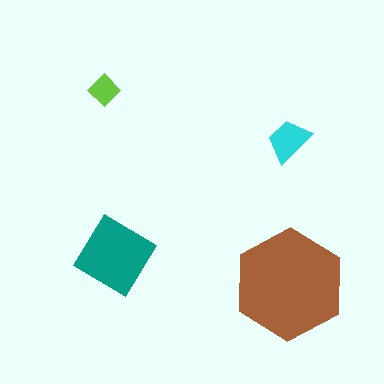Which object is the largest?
The brown hexagon.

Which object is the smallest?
The lime diamond.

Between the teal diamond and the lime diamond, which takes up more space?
The teal diamond.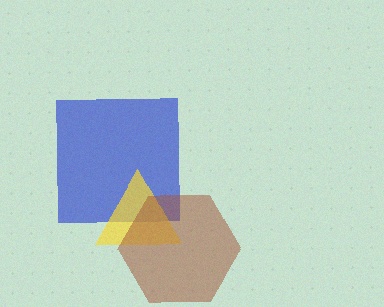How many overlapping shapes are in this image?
There are 3 overlapping shapes in the image.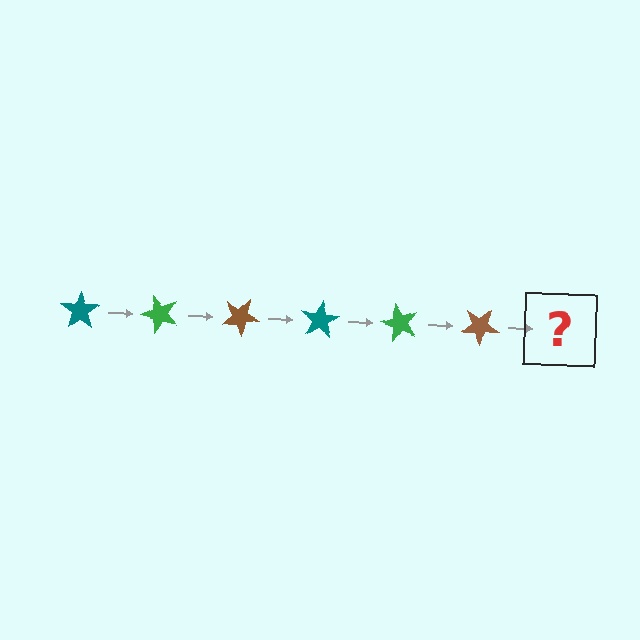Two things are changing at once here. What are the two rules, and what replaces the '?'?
The two rules are that it rotates 50 degrees each step and the color cycles through teal, green, and brown. The '?' should be a teal star, rotated 300 degrees from the start.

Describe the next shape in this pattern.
It should be a teal star, rotated 300 degrees from the start.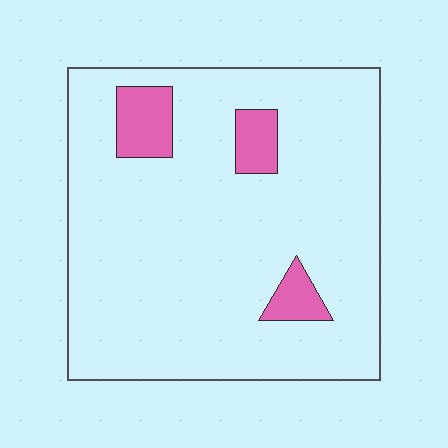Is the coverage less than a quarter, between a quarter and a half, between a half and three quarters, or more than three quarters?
Less than a quarter.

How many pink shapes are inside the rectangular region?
3.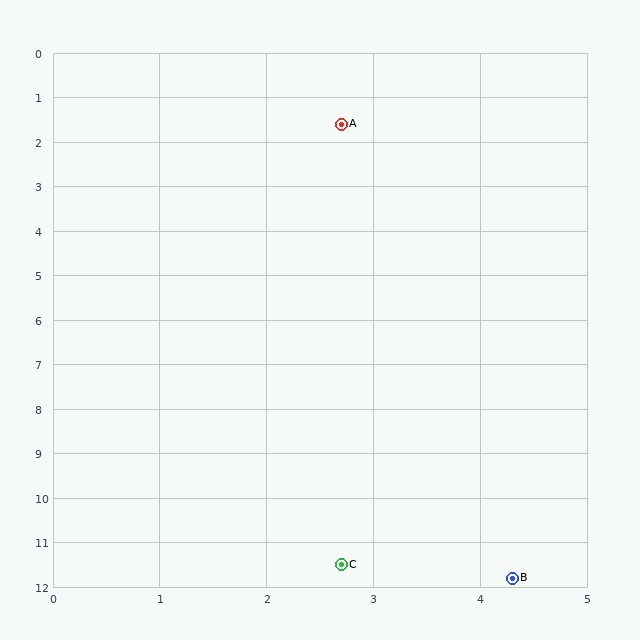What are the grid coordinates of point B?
Point B is at approximately (4.3, 11.8).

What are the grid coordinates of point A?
Point A is at approximately (2.7, 1.6).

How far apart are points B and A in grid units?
Points B and A are about 10.3 grid units apart.